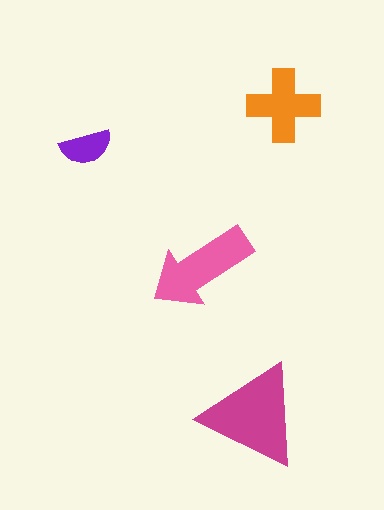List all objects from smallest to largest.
The purple semicircle, the orange cross, the pink arrow, the magenta triangle.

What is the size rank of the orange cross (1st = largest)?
3rd.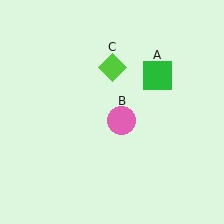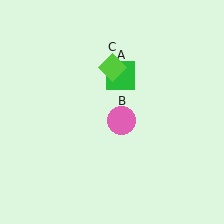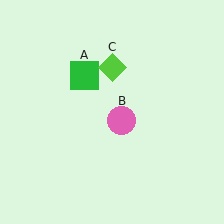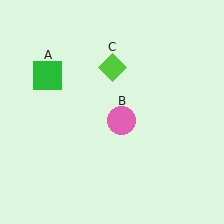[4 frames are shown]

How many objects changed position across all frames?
1 object changed position: green square (object A).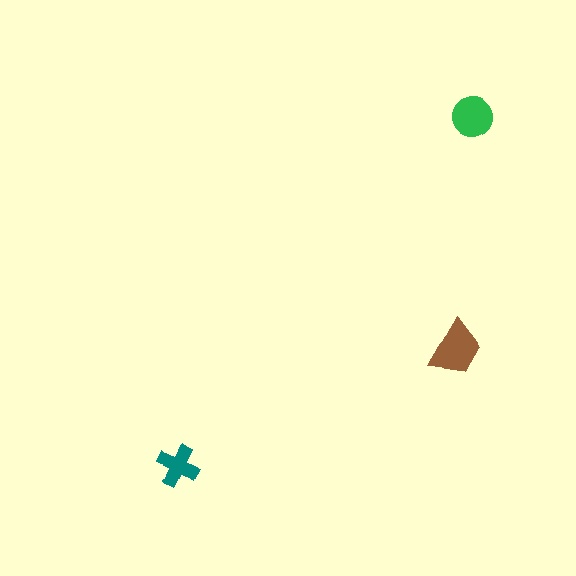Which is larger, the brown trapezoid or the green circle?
The brown trapezoid.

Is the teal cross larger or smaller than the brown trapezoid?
Smaller.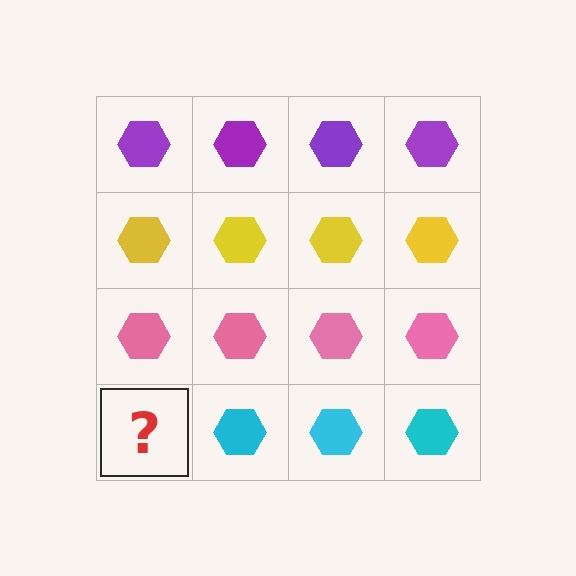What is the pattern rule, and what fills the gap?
The rule is that each row has a consistent color. The gap should be filled with a cyan hexagon.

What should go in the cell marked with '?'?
The missing cell should contain a cyan hexagon.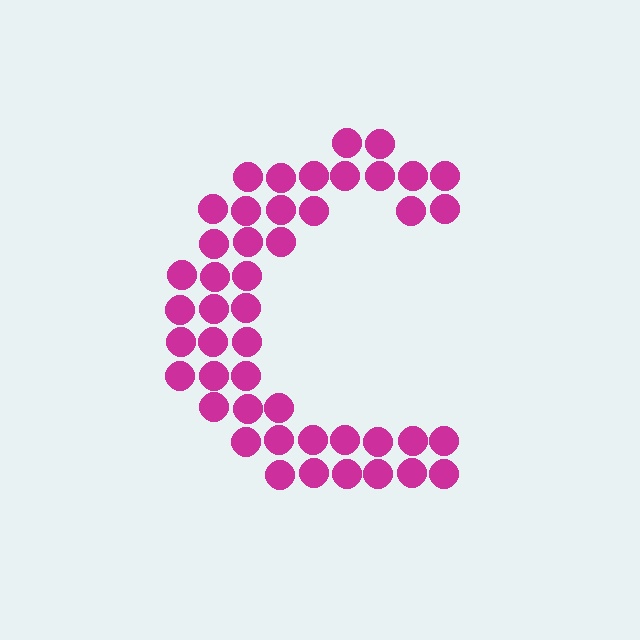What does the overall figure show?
The overall figure shows the letter C.